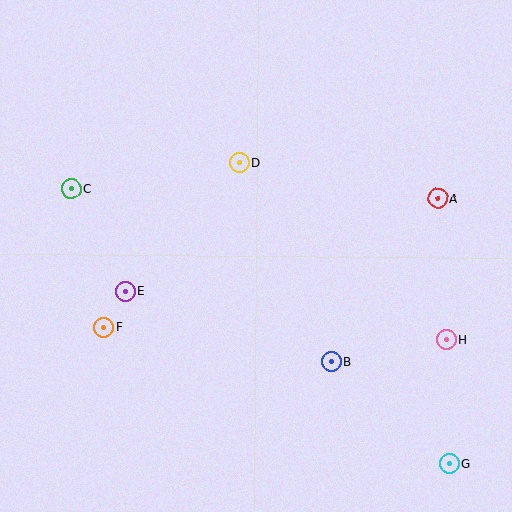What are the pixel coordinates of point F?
Point F is at (104, 327).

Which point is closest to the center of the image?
Point D at (239, 162) is closest to the center.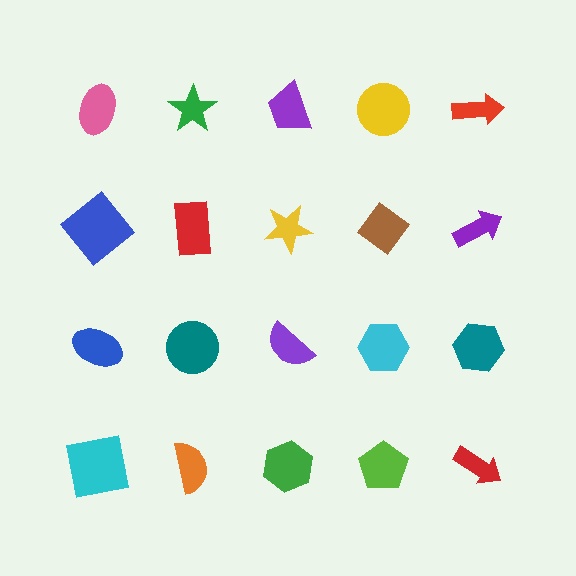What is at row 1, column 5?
A red arrow.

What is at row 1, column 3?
A purple trapezoid.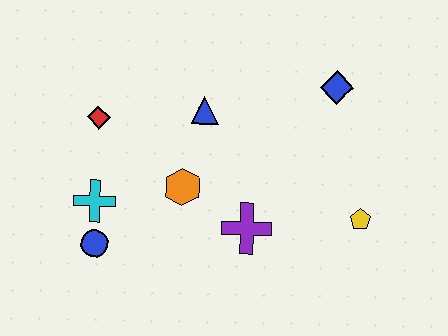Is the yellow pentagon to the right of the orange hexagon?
Yes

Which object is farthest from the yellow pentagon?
The red diamond is farthest from the yellow pentagon.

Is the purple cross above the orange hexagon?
No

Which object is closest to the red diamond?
The cyan cross is closest to the red diamond.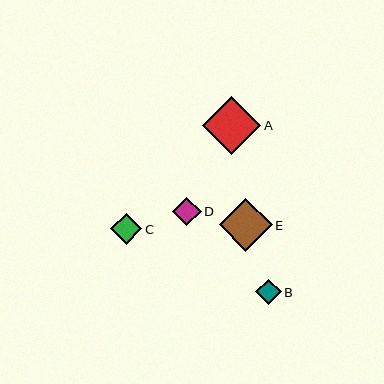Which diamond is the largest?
Diamond A is the largest with a size of approximately 58 pixels.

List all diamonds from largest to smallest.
From largest to smallest: A, E, C, D, B.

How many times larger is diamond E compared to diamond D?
Diamond E is approximately 1.9 times the size of diamond D.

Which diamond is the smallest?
Diamond B is the smallest with a size of approximately 25 pixels.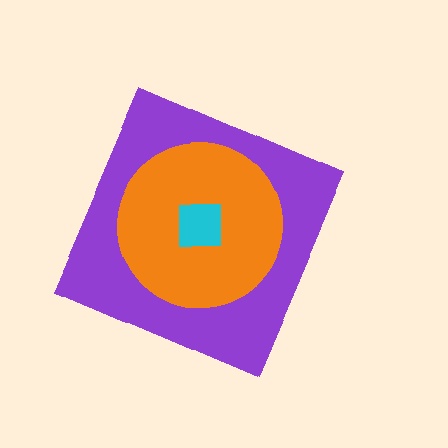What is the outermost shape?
The purple diamond.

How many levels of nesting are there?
3.